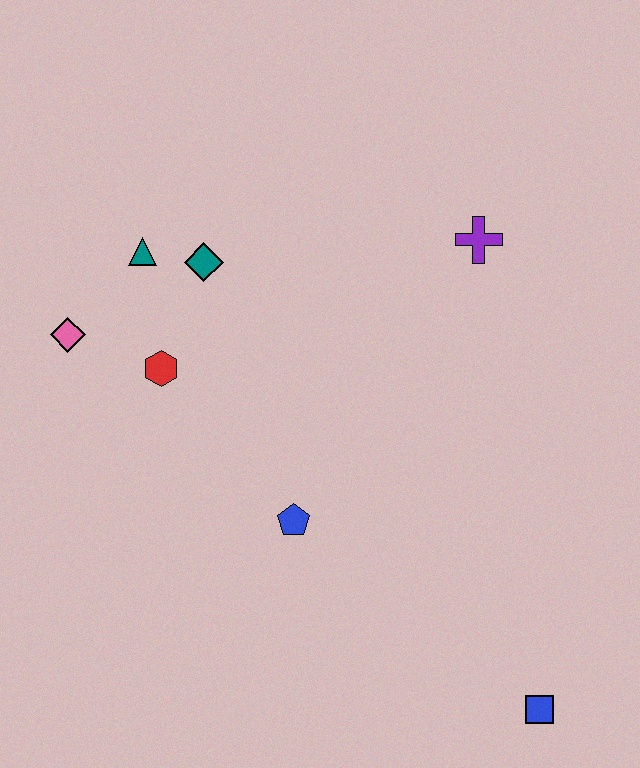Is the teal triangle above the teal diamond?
Yes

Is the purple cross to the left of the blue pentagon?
No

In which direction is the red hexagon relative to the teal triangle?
The red hexagon is below the teal triangle.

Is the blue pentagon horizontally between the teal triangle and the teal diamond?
No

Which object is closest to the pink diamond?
The red hexagon is closest to the pink diamond.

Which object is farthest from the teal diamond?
The blue square is farthest from the teal diamond.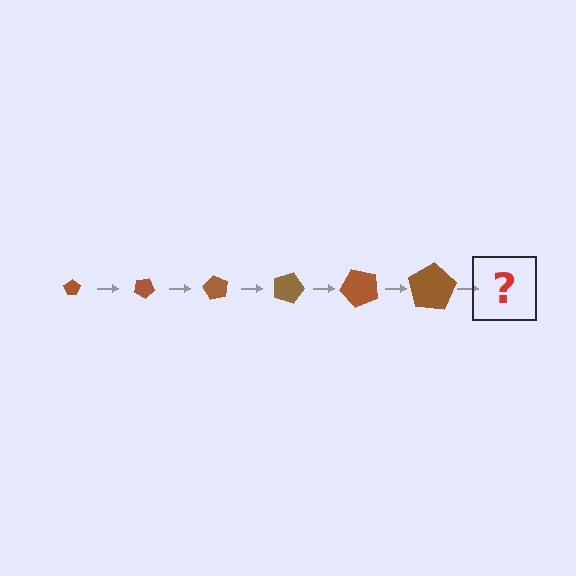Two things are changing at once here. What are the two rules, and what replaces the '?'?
The two rules are that the pentagon grows larger each step and it rotates 30 degrees each step. The '?' should be a pentagon, larger than the previous one and rotated 180 degrees from the start.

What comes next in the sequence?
The next element should be a pentagon, larger than the previous one and rotated 180 degrees from the start.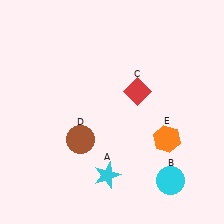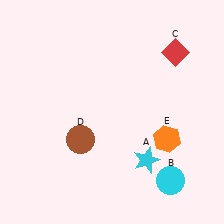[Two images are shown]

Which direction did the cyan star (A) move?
The cyan star (A) moved right.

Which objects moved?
The objects that moved are: the cyan star (A), the red diamond (C).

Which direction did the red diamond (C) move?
The red diamond (C) moved up.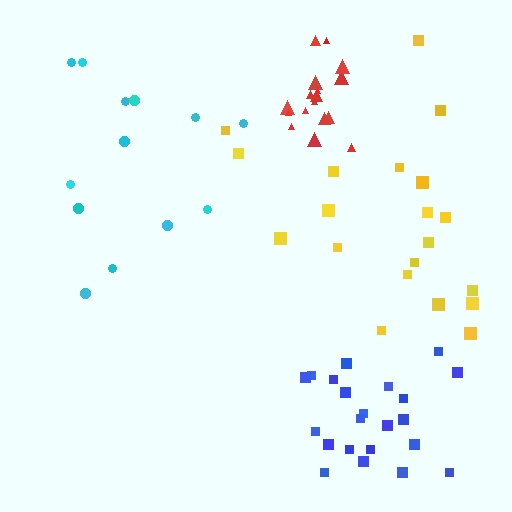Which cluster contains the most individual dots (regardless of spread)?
Blue (22).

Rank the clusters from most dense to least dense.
red, blue, yellow, cyan.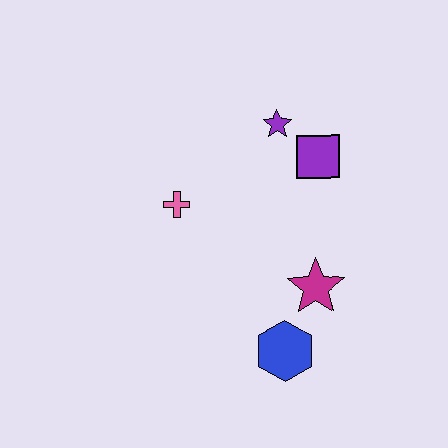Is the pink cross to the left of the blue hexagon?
Yes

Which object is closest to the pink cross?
The purple star is closest to the pink cross.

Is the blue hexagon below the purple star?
Yes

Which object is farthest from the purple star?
The blue hexagon is farthest from the purple star.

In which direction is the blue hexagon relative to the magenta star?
The blue hexagon is below the magenta star.